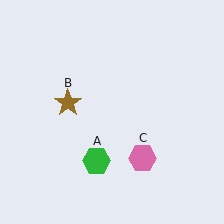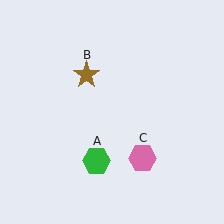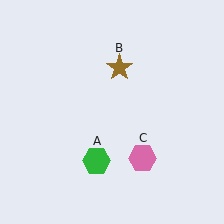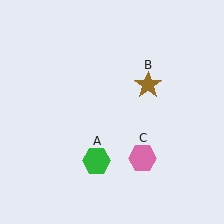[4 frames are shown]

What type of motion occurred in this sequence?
The brown star (object B) rotated clockwise around the center of the scene.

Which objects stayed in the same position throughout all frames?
Green hexagon (object A) and pink hexagon (object C) remained stationary.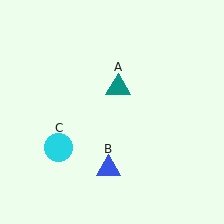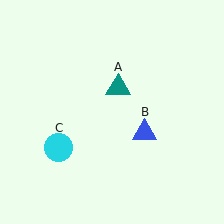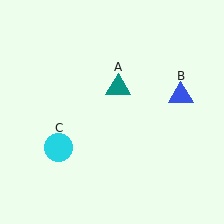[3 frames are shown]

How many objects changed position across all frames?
1 object changed position: blue triangle (object B).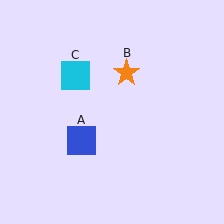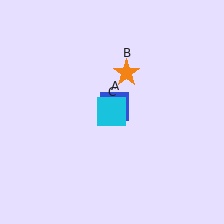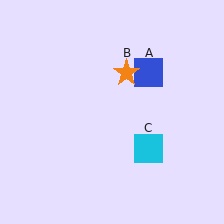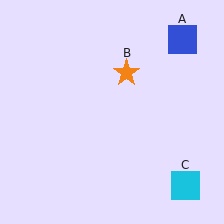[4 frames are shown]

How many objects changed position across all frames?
2 objects changed position: blue square (object A), cyan square (object C).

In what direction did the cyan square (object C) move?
The cyan square (object C) moved down and to the right.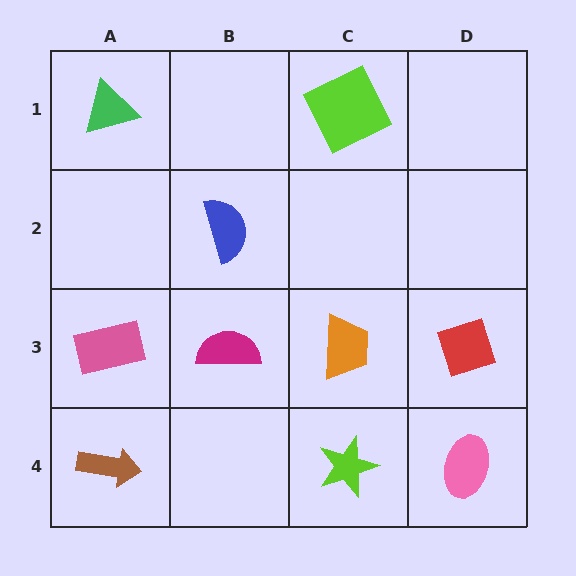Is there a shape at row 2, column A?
No, that cell is empty.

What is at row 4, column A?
A brown arrow.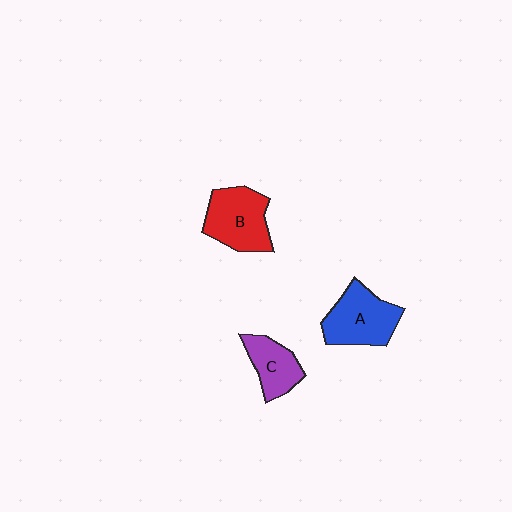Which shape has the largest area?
Shape A (blue).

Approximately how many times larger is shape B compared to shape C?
Approximately 1.4 times.